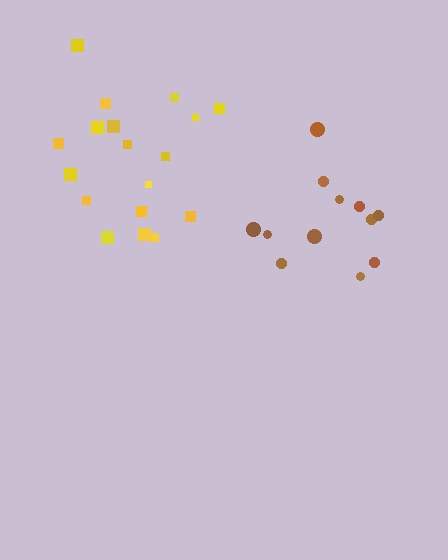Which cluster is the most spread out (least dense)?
Brown.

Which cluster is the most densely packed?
Yellow.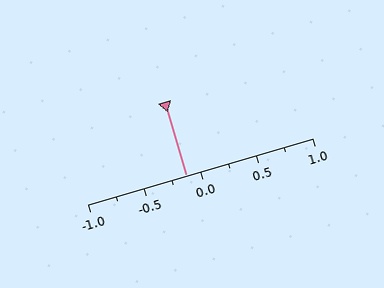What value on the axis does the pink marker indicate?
The marker indicates approximately -0.12.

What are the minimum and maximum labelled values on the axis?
The axis runs from -1.0 to 1.0.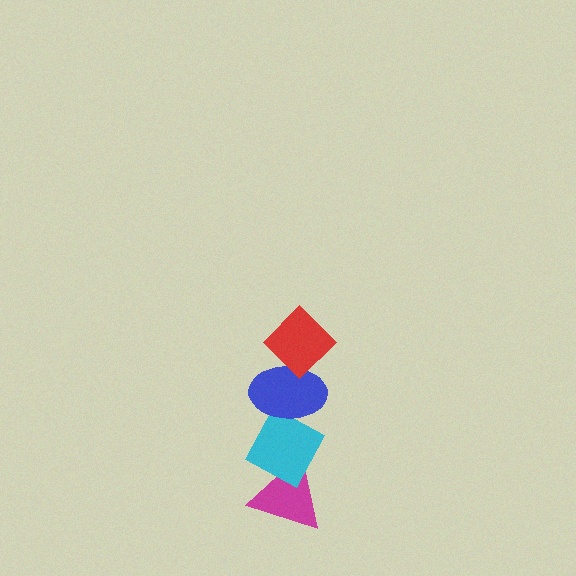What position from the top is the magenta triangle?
The magenta triangle is 4th from the top.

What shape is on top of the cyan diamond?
The blue ellipse is on top of the cyan diamond.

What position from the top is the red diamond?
The red diamond is 1st from the top.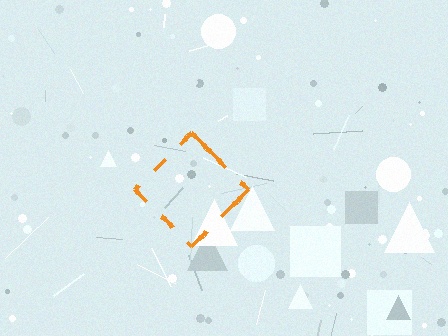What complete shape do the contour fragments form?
The contour fragments form a diamond.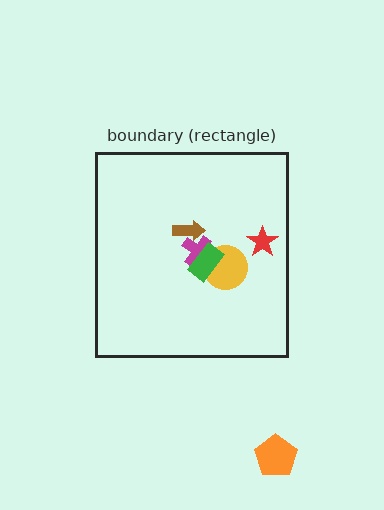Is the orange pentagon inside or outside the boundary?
Outside.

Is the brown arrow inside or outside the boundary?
Inside.